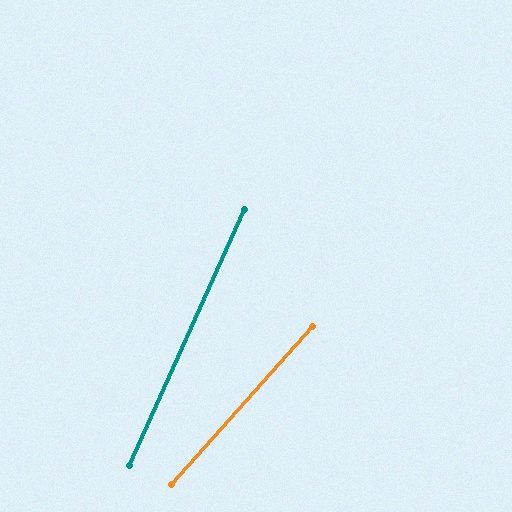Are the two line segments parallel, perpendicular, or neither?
Neither parallel nor perpendicular — they differ by about 18°.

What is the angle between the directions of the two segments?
Approximately 18 degrees.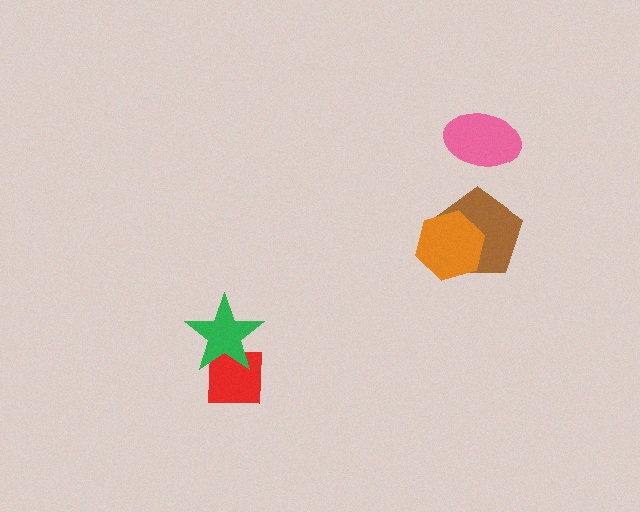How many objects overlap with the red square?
1 object overlaps with the red square.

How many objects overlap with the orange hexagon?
1 object overlaps with the orange hexagon.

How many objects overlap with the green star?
1 object overlaps with the green star.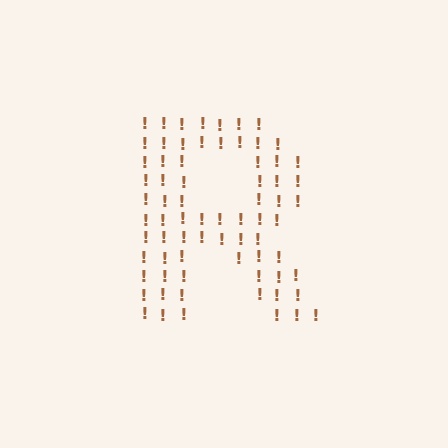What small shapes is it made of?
It is made of small exclamation marks.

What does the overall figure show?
The overall figure shows the letter R.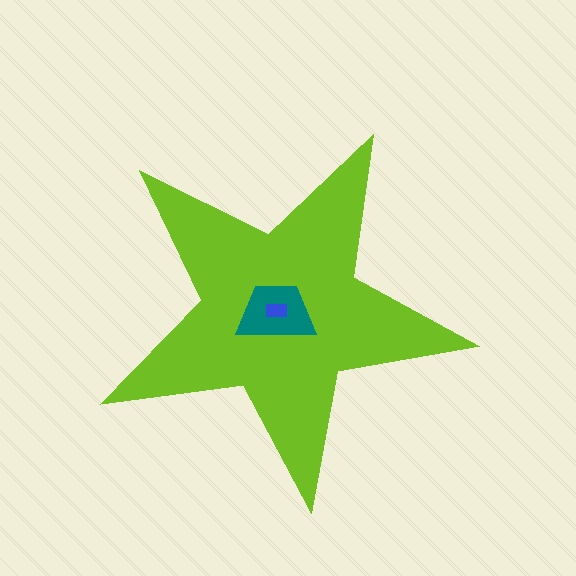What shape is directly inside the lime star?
The teal trapezoid.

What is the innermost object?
The blue rectangle.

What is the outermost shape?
The lime star.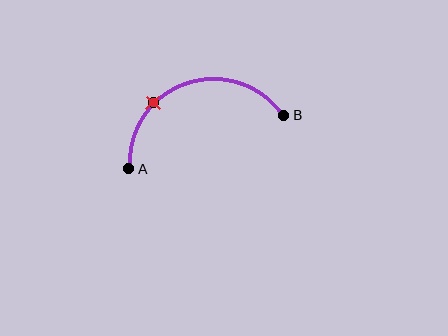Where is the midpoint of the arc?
The arc midpoint is the point on the curve farthest from the straight line joining A and B. It sits above that line.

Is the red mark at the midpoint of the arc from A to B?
No. The red mark lies on the arc but is closer to endpoint A. The arc midpoint would be at the point on the curve equidistant along the arc from both A and B.